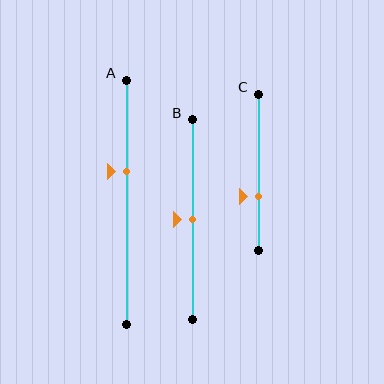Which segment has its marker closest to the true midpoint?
Segment B has its marker closest to the true midpoint.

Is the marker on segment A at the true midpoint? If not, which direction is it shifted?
No, the marker on segment A is shifted upward by about 13% of the segment length.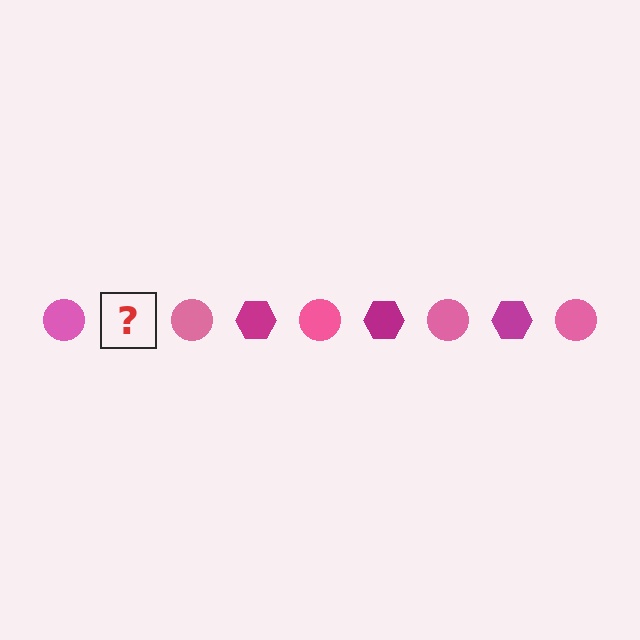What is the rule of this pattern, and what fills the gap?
The rule is that the pattern alternates between pink circle and magenta hexagon. The gap should be filled with a magenta hexagon.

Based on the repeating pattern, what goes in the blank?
The blank should be a magenta hexagon.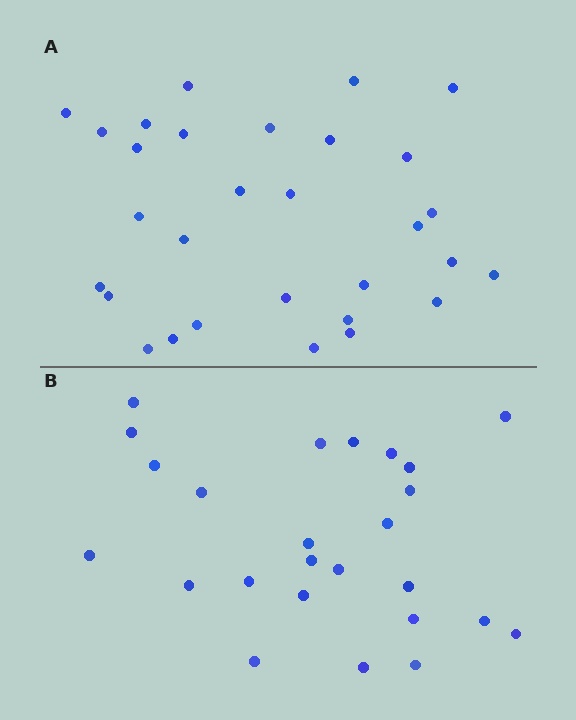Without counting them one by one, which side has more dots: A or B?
Region A (the top region) has more dots.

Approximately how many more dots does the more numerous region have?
Region A has about 5 more dots than region B.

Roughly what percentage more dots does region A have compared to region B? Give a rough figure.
About 20% more.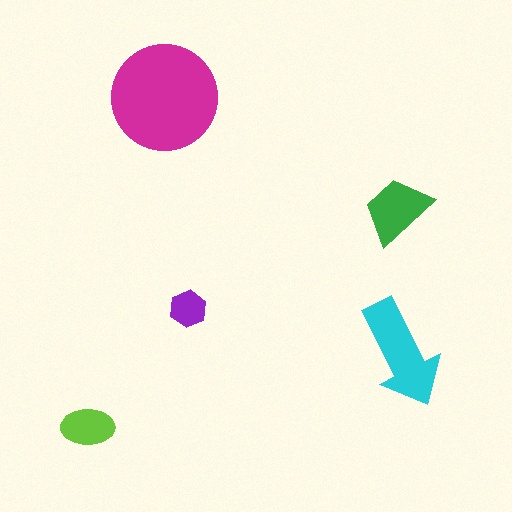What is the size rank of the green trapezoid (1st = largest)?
3rd.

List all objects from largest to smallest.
The magenta circle, the cyan arrow, the green trapezoid, the lime ellipse, the purple hexagon.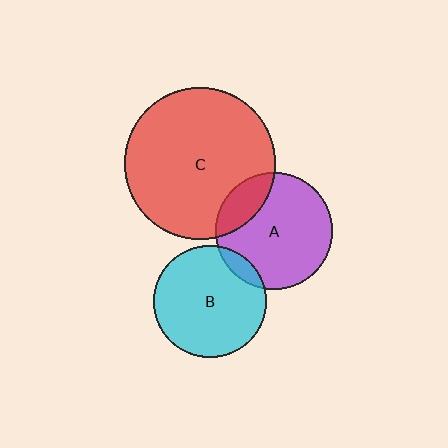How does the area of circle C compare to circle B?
Approximately 1.8 times.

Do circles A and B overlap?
Yes.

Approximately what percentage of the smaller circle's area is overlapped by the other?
Approximately 10%.